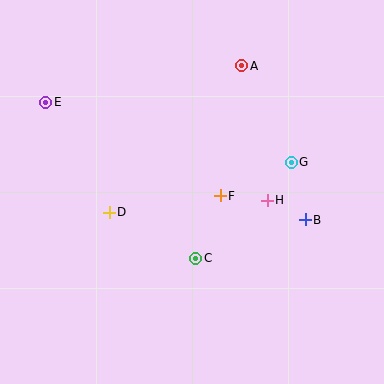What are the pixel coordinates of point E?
Point E is at (46, 102).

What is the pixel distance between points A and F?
The distance between A and F is 131 pixels.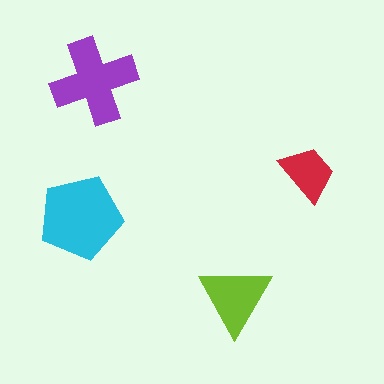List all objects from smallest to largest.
The red trapezoid, the lime triangle, the purple cross, the cyan pentagon.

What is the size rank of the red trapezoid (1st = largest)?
4th.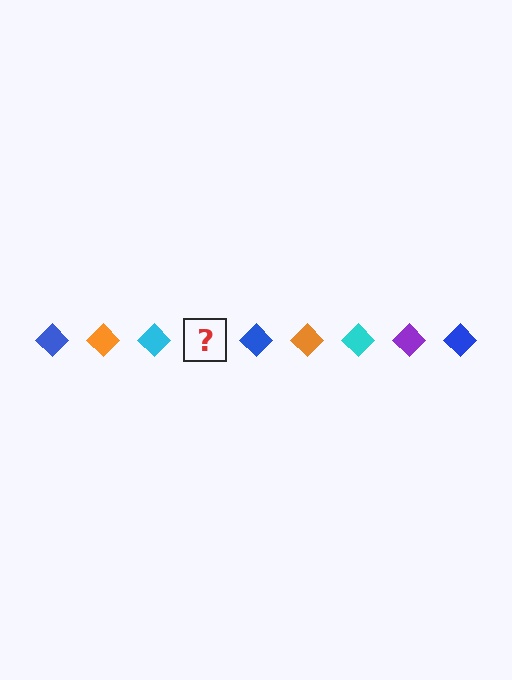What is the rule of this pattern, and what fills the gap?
The rule is that the pattern cycles through blue, orange, cyan, purple diamonds. The gap should be filled with a purple diamond.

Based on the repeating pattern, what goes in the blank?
The blank should be a purple diamond.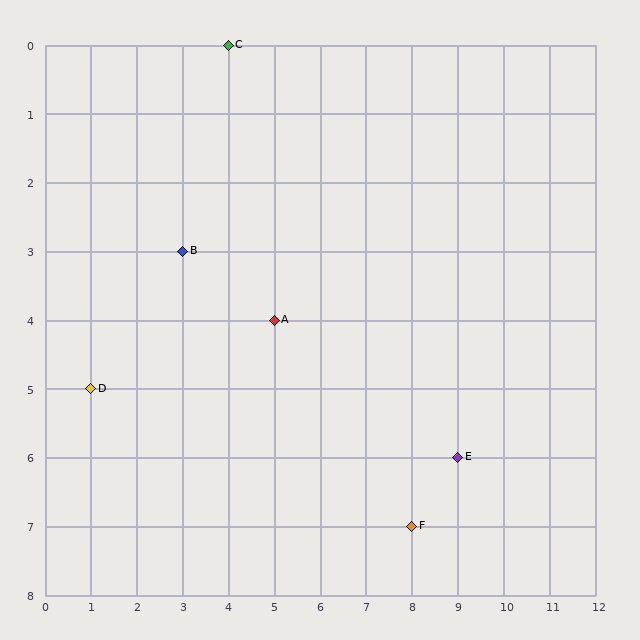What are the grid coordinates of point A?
Point A is at grid coordinates (5, 4).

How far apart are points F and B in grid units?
Points F and B are 5 columns and 4 rows apart (about 6.4 grid units diagonally).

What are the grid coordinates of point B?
Point B is at grid coordinates (3, 3).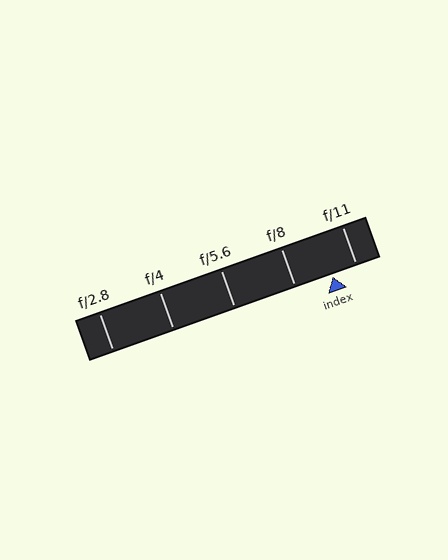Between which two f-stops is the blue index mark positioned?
The index mark is between f/8 and f/11.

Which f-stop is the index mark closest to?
The index mark is closest to f/11.